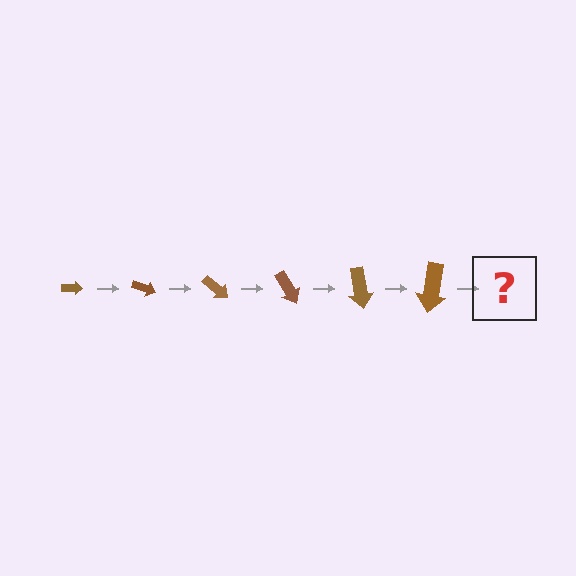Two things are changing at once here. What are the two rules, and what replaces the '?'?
The two rules are that the arrow grows larger each step and it rotates 20 degrees each step. The '?' should be an arrow, larger than the previous one and rotated 120 degrees from the start.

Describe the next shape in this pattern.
It should be an arrow, larger than the previous one and rotated 120 degrees from the start.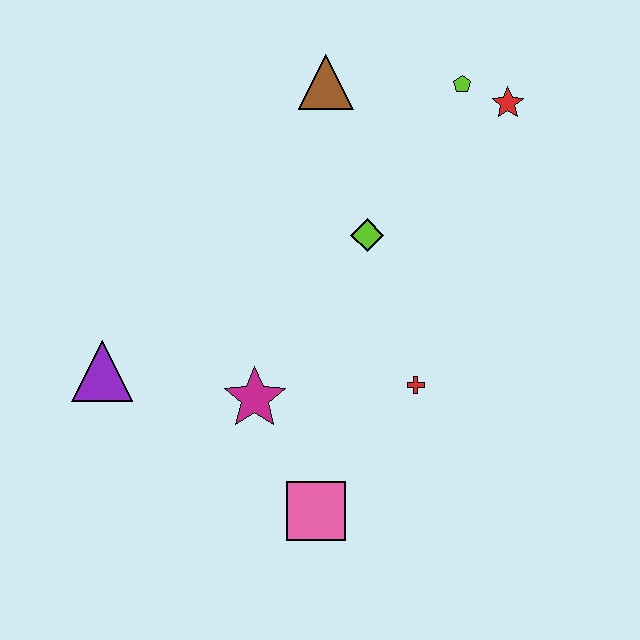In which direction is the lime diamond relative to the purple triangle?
The lime diamond is to the right of the purple triangle.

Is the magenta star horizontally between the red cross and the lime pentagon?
No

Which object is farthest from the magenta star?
The red star is farthest from the magenta star.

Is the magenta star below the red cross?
Yes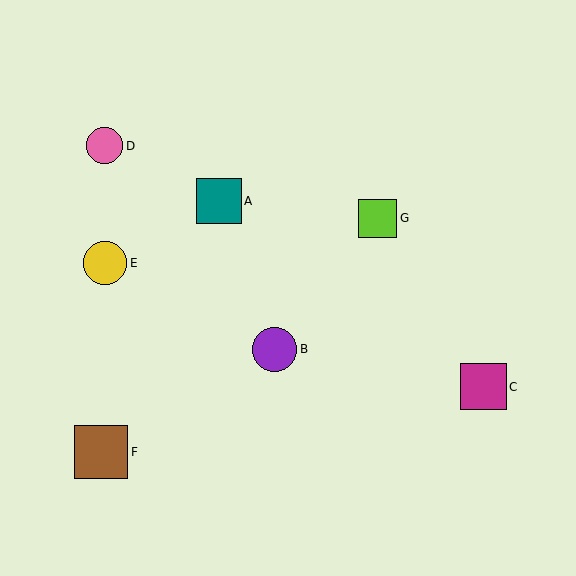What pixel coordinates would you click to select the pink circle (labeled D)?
Click at (104, 146) to select the pink circle D.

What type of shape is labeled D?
Shape D is a pink circle.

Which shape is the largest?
The brown square (labeled F) is the largest.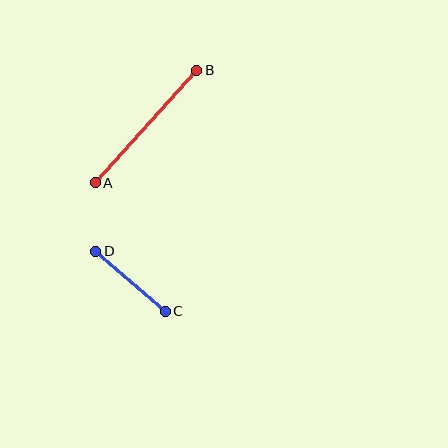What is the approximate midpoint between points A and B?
The midpoint is at approximately (146, 127) pixels.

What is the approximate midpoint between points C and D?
The midpoint is at approximately (130, 281) pixels.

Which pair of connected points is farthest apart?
Points A and B are farthest apart.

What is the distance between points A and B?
The distance is approximately 151 pixels.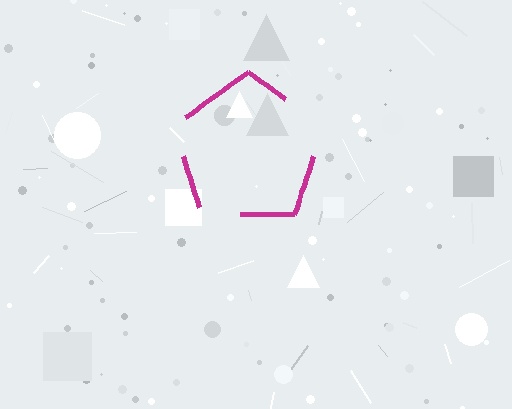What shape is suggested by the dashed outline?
The dashed outline suggests a pentagon.